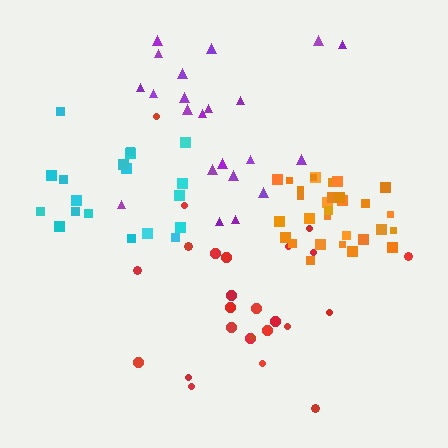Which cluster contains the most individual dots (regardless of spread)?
Orange (31).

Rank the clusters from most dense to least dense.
orange, purple, cyan, red.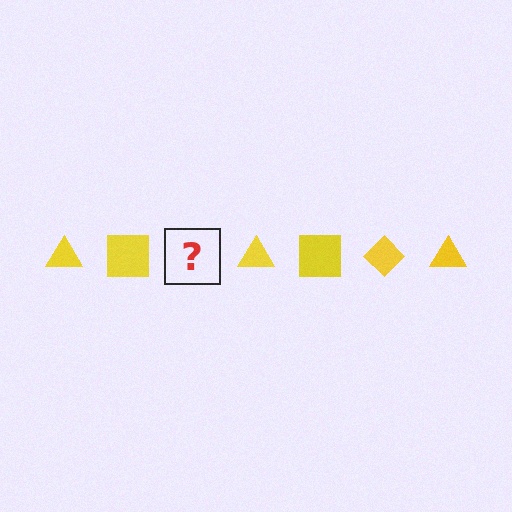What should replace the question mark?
The question mark should be replaced with a yellow diamond.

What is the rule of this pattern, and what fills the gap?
The rule is that the pattern cycles through triangle, square, diamond shapes in yellow. The gap should be filled with a yellow diamond.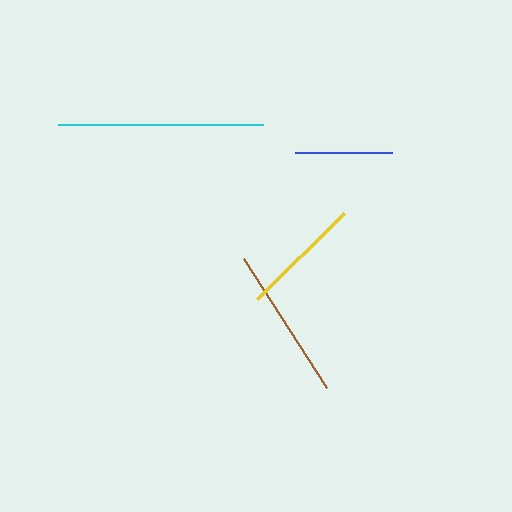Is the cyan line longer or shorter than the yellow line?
The cyan line is longer than the yellow line.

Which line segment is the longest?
The cyan line is the longest at approximately 205 pixels.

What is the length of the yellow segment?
The yellow segment is approximately 122 pixels long.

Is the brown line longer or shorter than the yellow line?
The brown line is longer than the yellow line.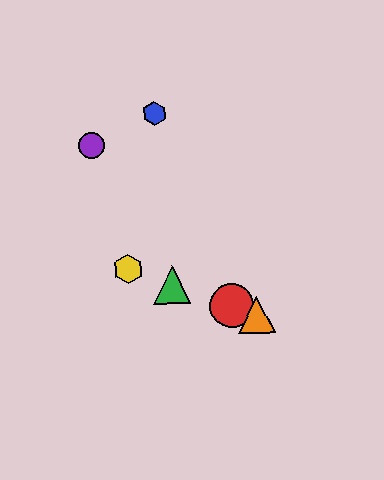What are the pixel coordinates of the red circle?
The red circle is at (232, 306).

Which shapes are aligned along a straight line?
The red circle, the green triangle, the yellow hexagon, the orange triangle are aligned along a straight line.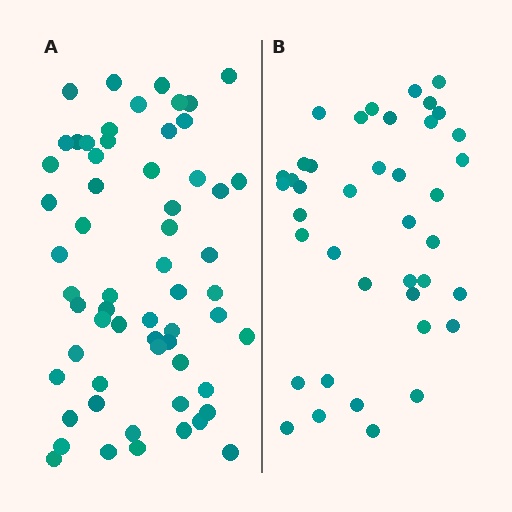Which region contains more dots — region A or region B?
Region A (the left region) has more dots.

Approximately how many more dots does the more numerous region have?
Region A has approximately 20 more dots than region B.